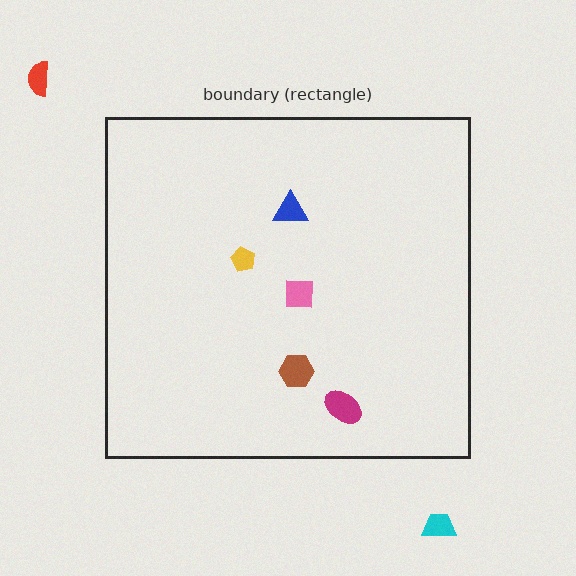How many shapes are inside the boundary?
5 inside, 2 outside.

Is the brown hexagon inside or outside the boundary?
Inside.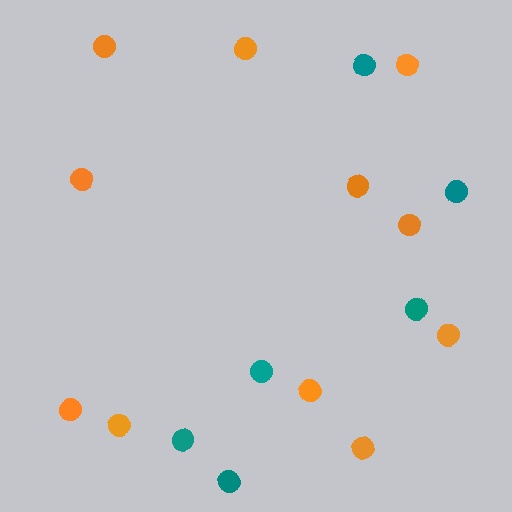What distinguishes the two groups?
There are 2 groups: one group of teal circles (6) and one group of orange circles (11).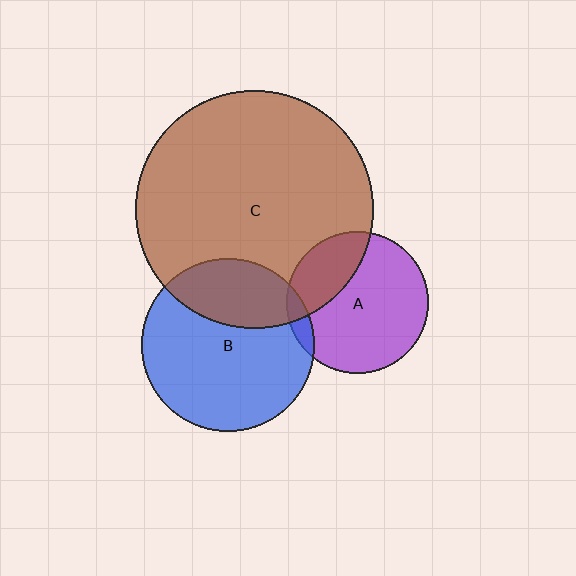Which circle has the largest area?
Circle C (brown).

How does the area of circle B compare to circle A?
Approximately 1.5 times.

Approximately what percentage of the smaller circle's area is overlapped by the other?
Approximately 30%.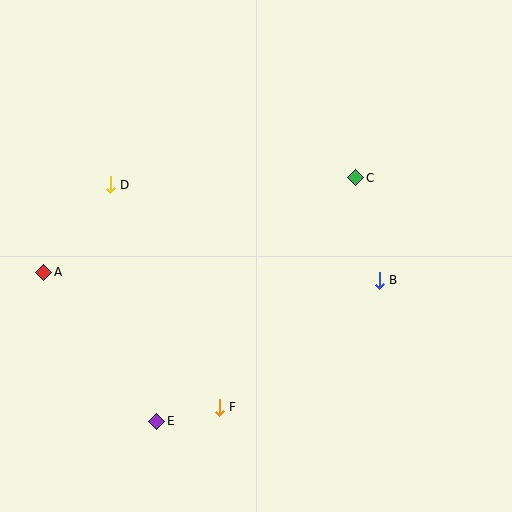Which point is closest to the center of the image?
Point B at (379, 280) is closest to the center.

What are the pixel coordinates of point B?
Point B is at (379, 280).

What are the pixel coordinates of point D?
Point D is at (110, 185).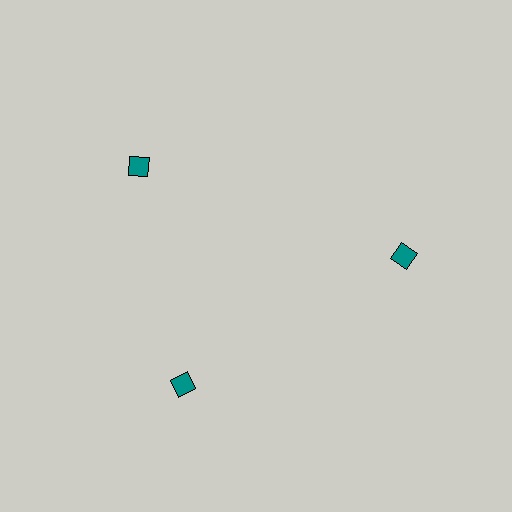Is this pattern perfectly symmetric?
No. The 3 teal diamonds are arranged in a ring, but one element near the 11 o'clock position is rotated out of alignment along the ring, breaking the 3-fold rotational symmetry.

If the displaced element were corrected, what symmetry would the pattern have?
It would have 3-fold rotational symmetry — the pattern would map onto itself every 120 degrees.